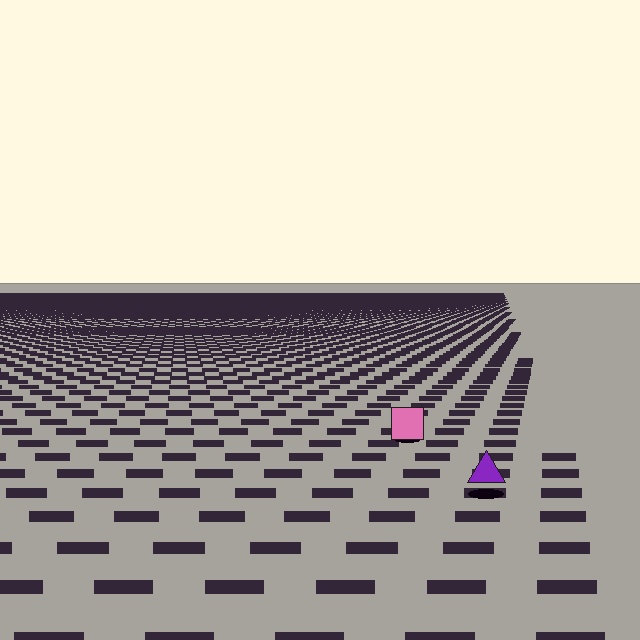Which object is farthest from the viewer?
The pink square is farthest from the viewer. It appears smaller and the ground texture around it is denser.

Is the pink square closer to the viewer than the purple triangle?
No. The purple triangle is closer — you can tell from the texture gradient: the ground texture is coarser near it.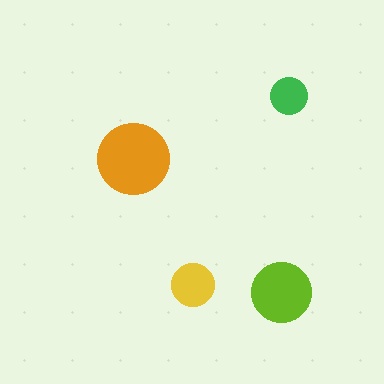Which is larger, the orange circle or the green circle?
The orange one.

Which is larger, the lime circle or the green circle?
The lime one.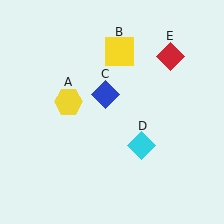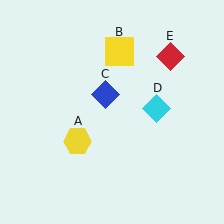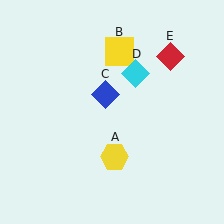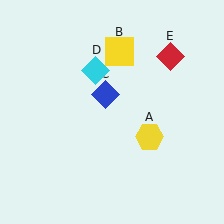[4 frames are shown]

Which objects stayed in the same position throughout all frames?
Yellow square (object B) and blue diamond (object C) and red diamond (object E) remained stationary.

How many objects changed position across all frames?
2 objects changed position: yellow hexagon (object A), cyan diamond (object D).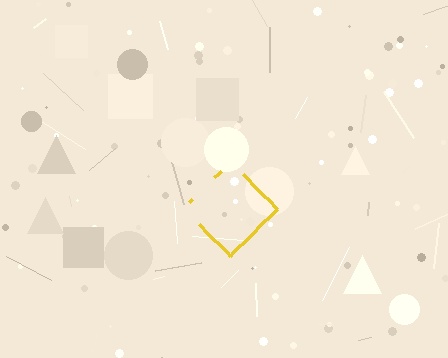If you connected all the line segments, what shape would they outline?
They would outline a diamond.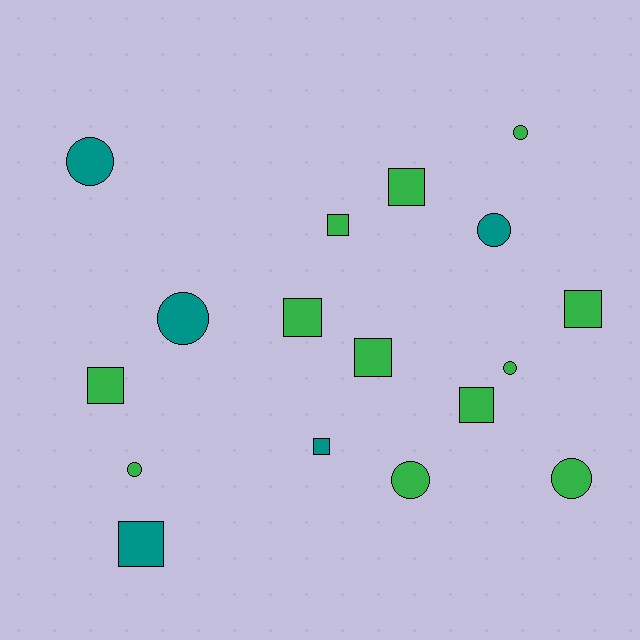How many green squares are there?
There are 7 green squares.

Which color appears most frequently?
Green, with 12 objects.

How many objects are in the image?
There are 17 objects.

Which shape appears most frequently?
Square, with 9 objects.